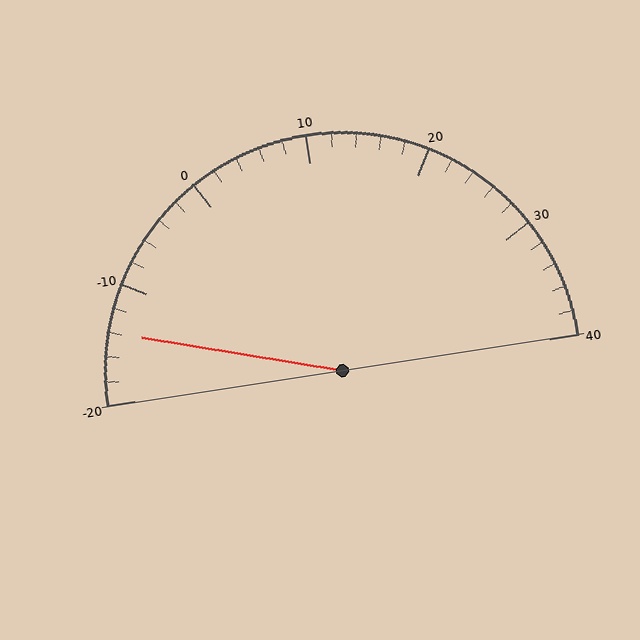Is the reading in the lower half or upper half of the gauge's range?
The reading is in the lower half of the range (-20 to 40).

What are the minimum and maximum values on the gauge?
The gauge ranges from -20 to 40.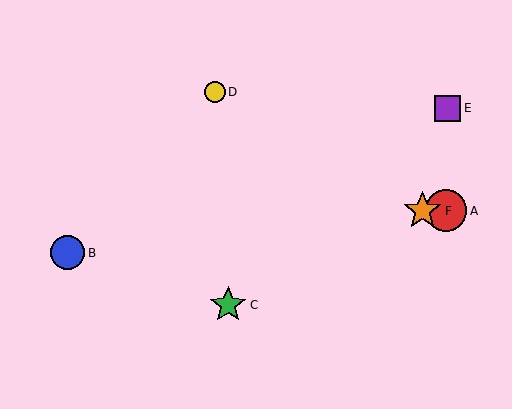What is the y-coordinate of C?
Object C is at y≈305.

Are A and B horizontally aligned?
No, A is at y≈211 and B is at y≈253.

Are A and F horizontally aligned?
Yes, both are at y≈211.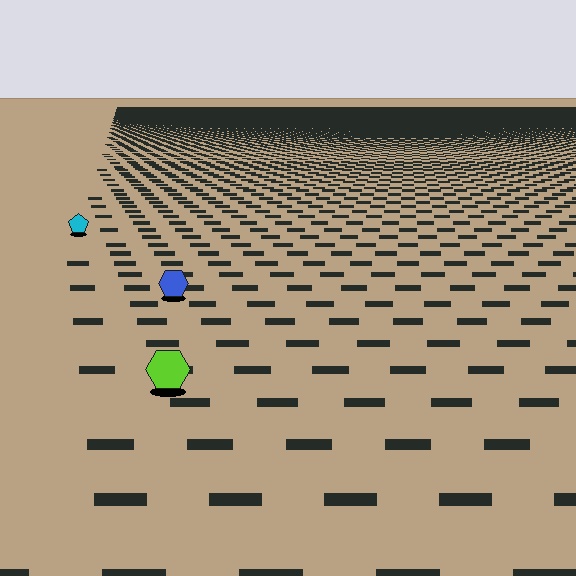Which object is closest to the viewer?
The lime hexagon is closest. The texture marks near it are larger and more spread out.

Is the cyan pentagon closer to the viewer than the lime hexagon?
No. The lime hexagon is closer — you can tell from the texture gradient: the ground texture is coarser near it.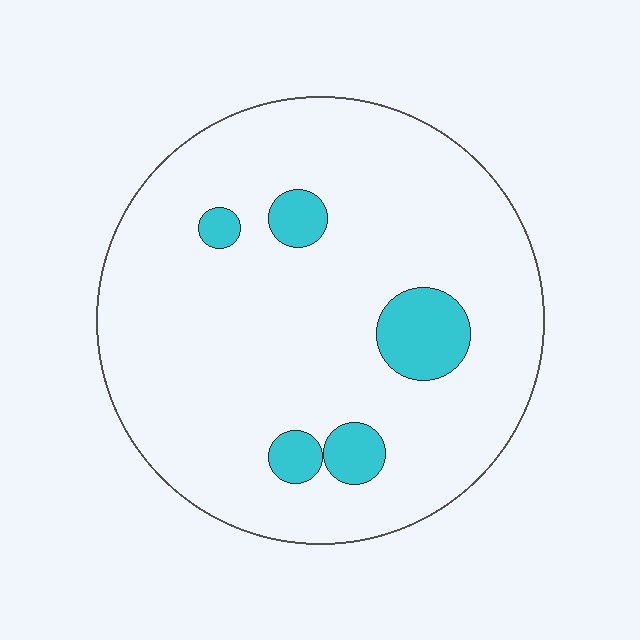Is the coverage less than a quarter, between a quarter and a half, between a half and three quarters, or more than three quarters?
Less than a quarter.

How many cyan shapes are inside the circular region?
5.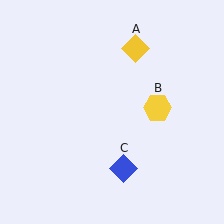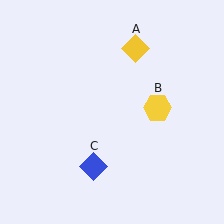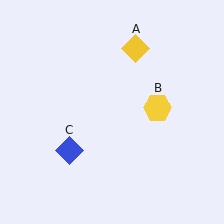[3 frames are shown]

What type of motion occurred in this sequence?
The blue diamond (object C) rotated clockwise around the center of the scene.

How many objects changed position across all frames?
1 object changed position: blue diamond (object C).